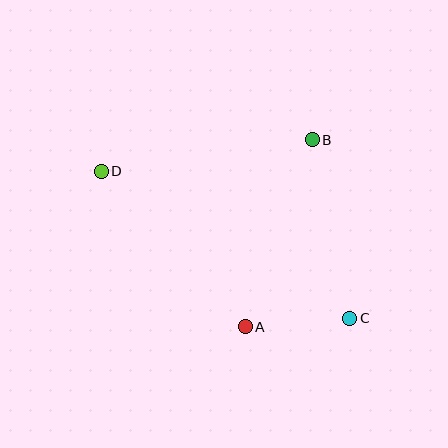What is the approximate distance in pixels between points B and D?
The distance between B and D is approximately 213 pixels.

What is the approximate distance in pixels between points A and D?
The distance between A and D is approximately 212 pixels.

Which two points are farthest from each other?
Points C and D are farthest from each other.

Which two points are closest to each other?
Points A and C are closest to each other.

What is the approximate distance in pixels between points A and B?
The distance between A and B is approximately 199 pixels.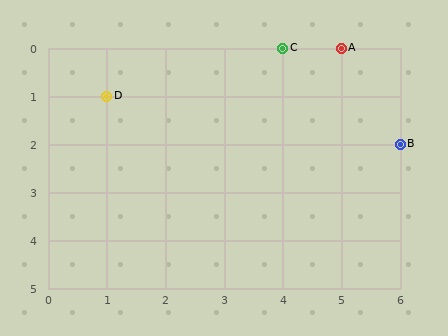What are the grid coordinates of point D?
Point D is at grid coordinates (1, 1).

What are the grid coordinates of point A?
Point A is at grid coordinates (5, 0).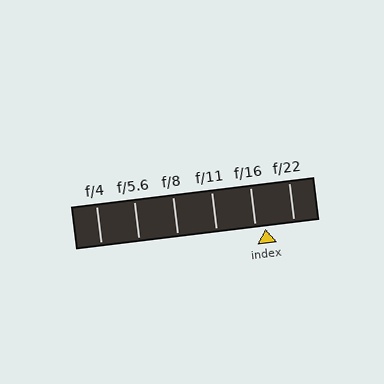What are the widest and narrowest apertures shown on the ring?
The widest aperture shown is f/4 and the narrowest is f/22.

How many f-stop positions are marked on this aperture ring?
There are 6 f-stop positions marked.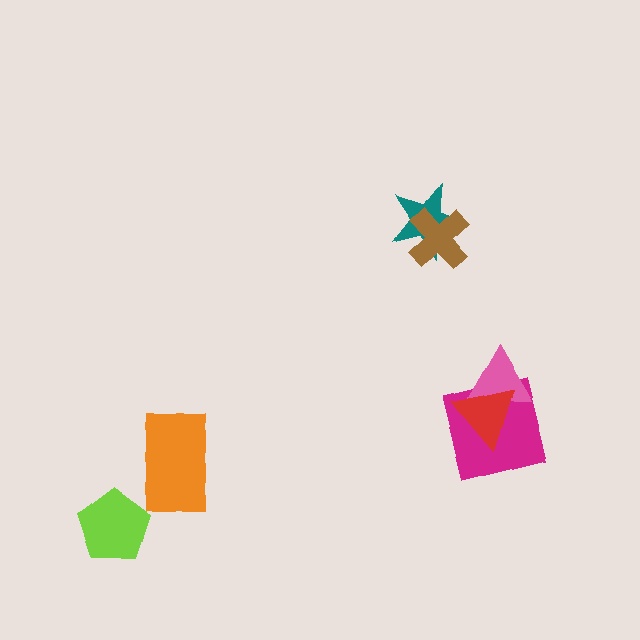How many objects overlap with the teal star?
1 object overlaps with the teal star.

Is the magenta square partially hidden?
Yes, it is partially covered by another shape.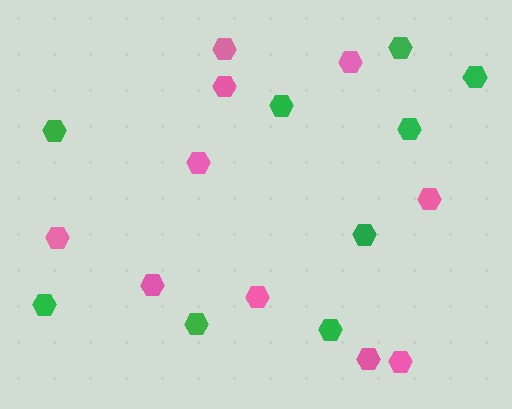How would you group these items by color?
There are 2 groups: one group of pink hexagons (10) and one group of green hexagons (9).